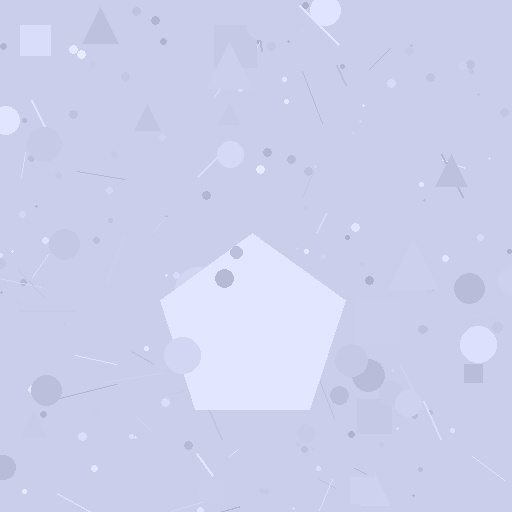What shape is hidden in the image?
A pentagon is hidden in the image.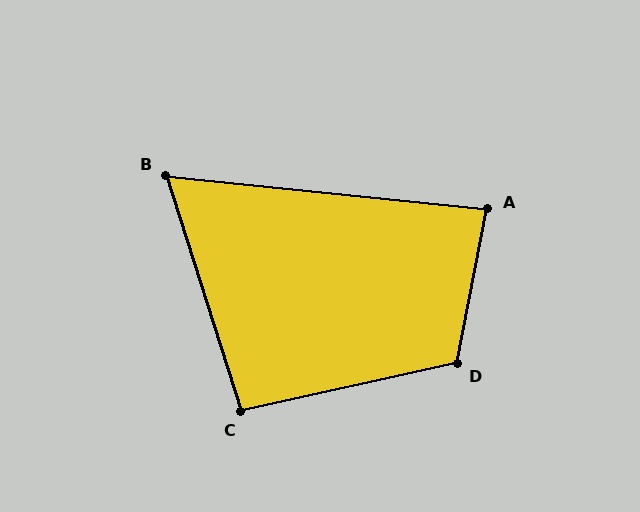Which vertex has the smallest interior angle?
B, at approximately 66 degrees.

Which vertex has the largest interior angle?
D, at approximately 114 degrees.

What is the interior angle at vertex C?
Approximately 95 degrees (obtuse).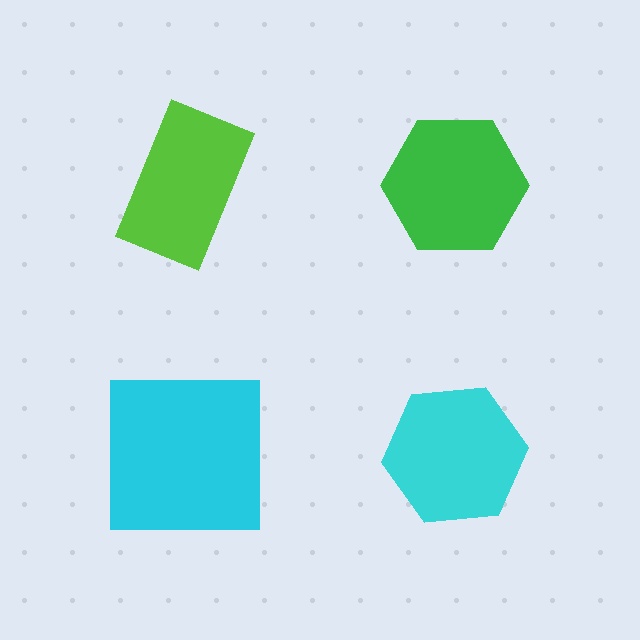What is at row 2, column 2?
A cyan hexagon.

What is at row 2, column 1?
A cyan square.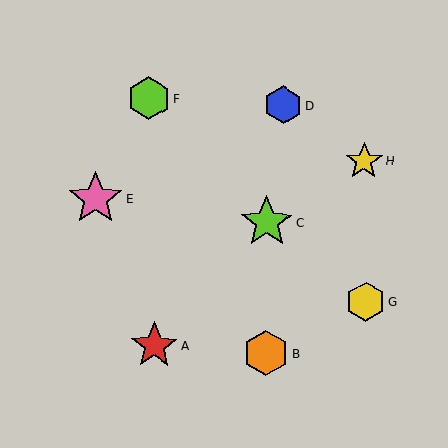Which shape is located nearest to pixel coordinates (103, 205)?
The pink star (labeled E) at (96, 199) is nearest to that location.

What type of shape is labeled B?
Shape B is an orange hexagon.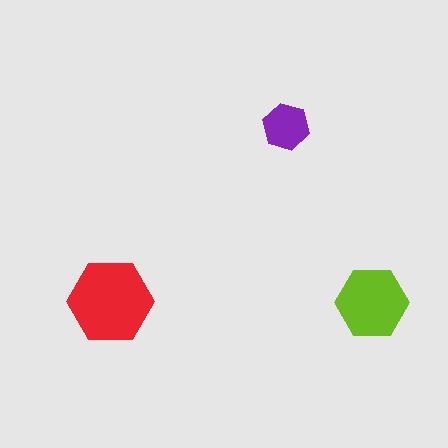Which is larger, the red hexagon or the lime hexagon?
The red one.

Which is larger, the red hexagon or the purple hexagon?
The red one.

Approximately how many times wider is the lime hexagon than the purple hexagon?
About 1.5 times wider.